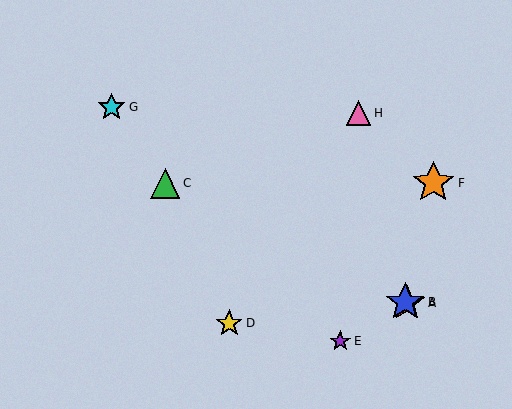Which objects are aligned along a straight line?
Objects A, B, C are aligned along a straight line.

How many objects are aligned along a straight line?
3 objects (A, B, C) are aligned along a straight line.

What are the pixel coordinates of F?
Object F is at (433, 183).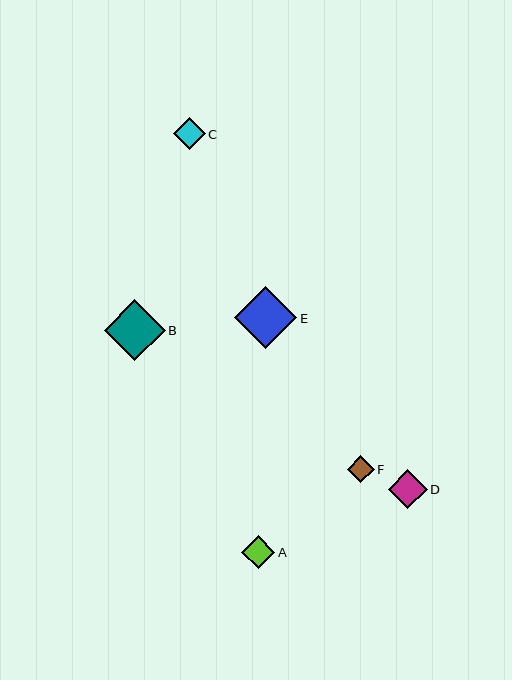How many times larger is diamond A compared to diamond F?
Diamond A is approximately 1.2 times the size of diamond F.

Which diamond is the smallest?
Diamond F is the smallest with a size of approximately 27 pixels.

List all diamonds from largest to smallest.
From largest to smallest: E, B, D, A, C, F.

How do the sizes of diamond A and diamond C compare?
Diamond A and diamond C are approximately the same size.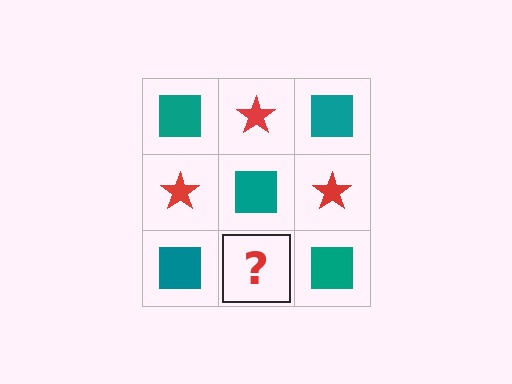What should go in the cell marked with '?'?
The missing cell should contain a red star.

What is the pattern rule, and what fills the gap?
The rule is that it alternates teal square and red star in a checkerboard pattern. The gap should be filled with a red star.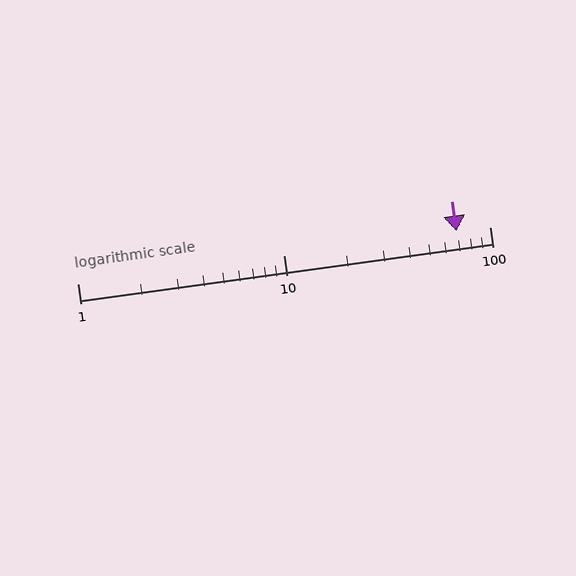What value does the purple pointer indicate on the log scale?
The pointer indicates approximately 69.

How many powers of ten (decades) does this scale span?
The scale spans 2 decades, from 1 to 100.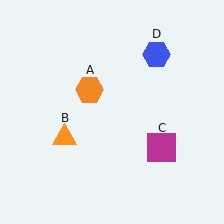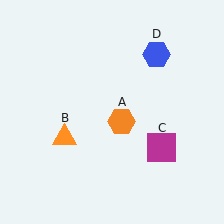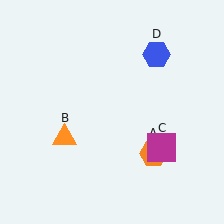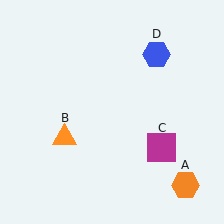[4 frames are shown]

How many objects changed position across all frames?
1 object changed position: orange hexagon (object A).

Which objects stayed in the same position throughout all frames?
Orange triangle (object B) and magenta square (object C) and blue hexagon (object D) remained stationary.